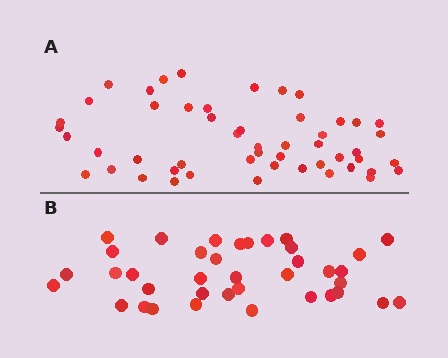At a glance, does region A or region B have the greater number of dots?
Region A (the top region) has more dots.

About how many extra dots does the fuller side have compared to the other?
Region A has approximately 15 more dots than region B.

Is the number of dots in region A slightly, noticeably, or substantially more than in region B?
Region A has noticeably more, but not dramatically so. The ratio is roughly 1.3 to 1.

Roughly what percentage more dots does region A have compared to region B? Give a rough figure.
About 35% more.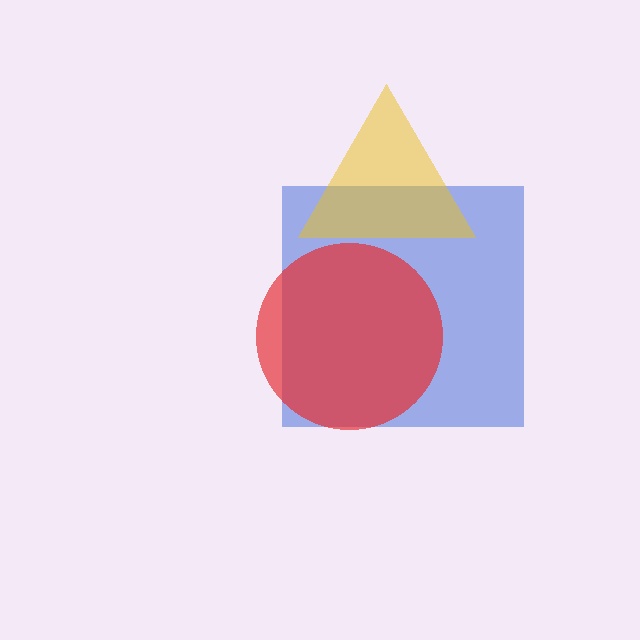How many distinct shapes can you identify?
There are 3 distinct shapes: a blue square, a red circle, a yellow triangle.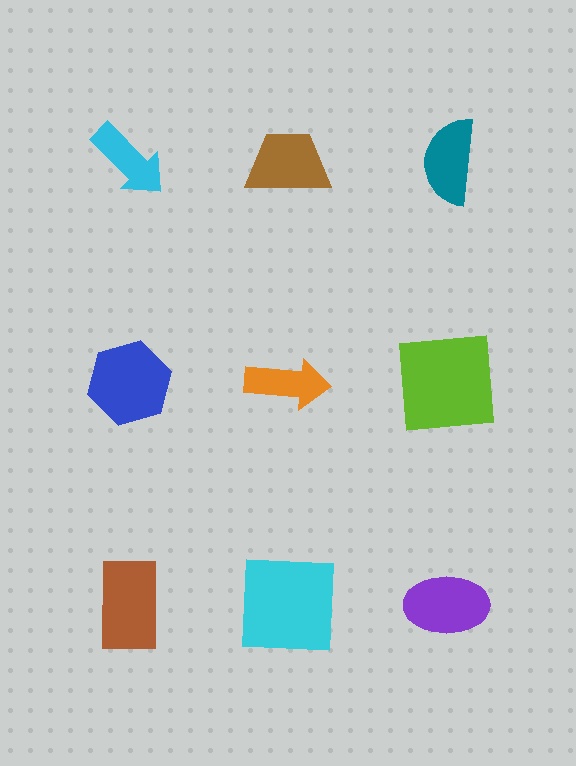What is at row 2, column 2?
An orange arrow.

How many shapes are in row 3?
3 shapes.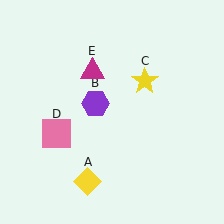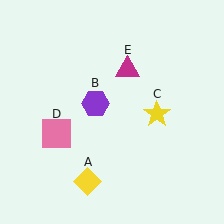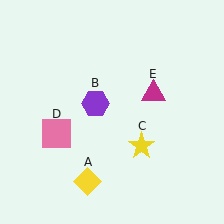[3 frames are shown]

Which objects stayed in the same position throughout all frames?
Yellow diamond (object A) and purple hexagon (object B) and pink square (object D) remained stationary.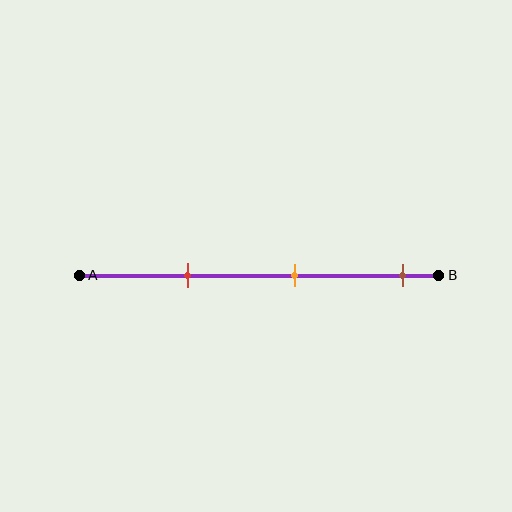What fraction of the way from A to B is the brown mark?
The brown mark is approximately 90% (0.9) of the way from A to B.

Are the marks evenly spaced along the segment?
Yes, the marks are approximately evenly spaced.